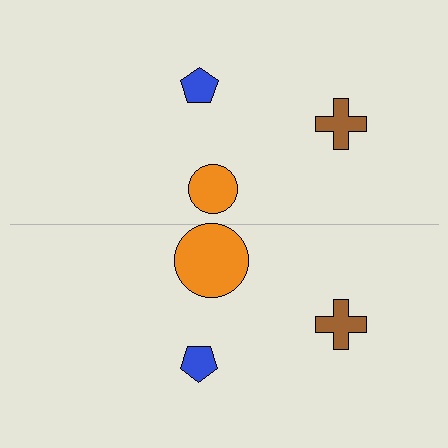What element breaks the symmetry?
The orange circle on the bottom side has a different size than its mirror counterpart.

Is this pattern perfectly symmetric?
No, the pattern is not perfectly symmetric. The orange circle on the bottom side has a different size than its mirror counterpart.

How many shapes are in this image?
There are 6 shapes in this image.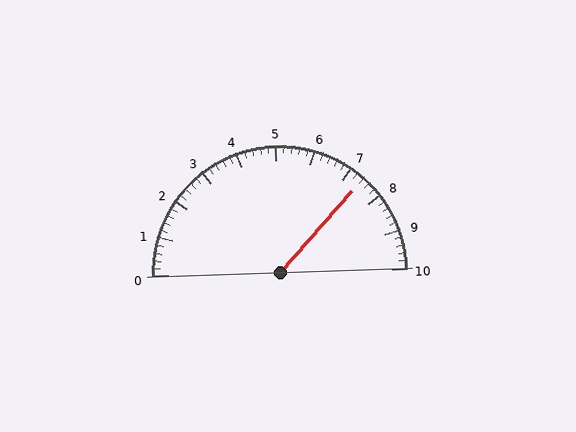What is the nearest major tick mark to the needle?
The nearest major tick mark is 7.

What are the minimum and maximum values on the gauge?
The gauge ranges from 0 to 10.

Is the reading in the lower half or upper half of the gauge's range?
The reading is in the upper half of the range (0 to 10).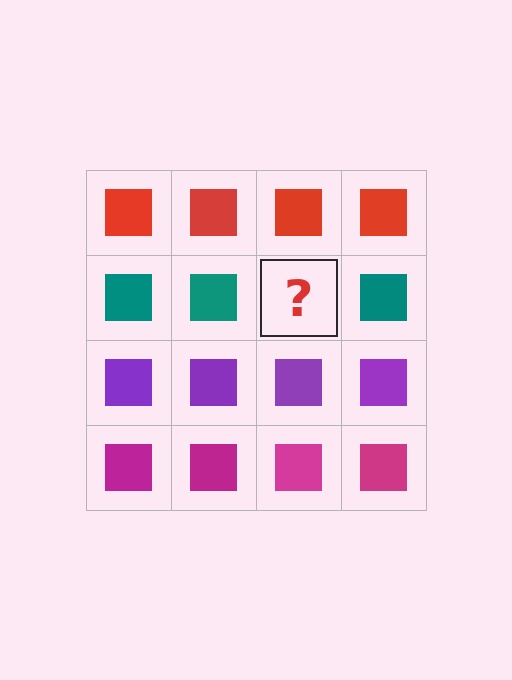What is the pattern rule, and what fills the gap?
The rule is that each row has a consistent color. The gap should be filled with a teal square.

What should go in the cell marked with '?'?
The missing cell should contain a teal square.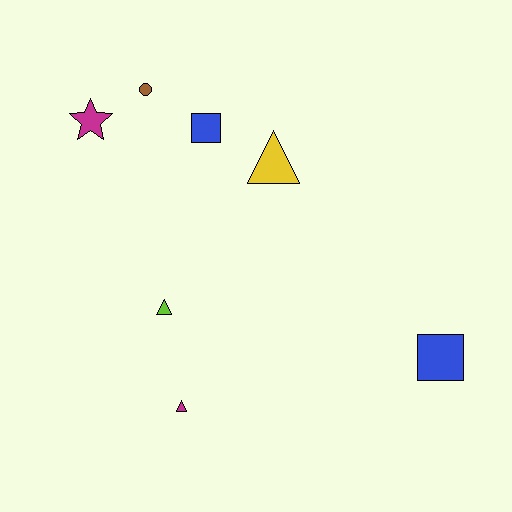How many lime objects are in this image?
There is 1 lime object.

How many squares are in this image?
There are 2 squares.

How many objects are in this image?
There are 7 objects.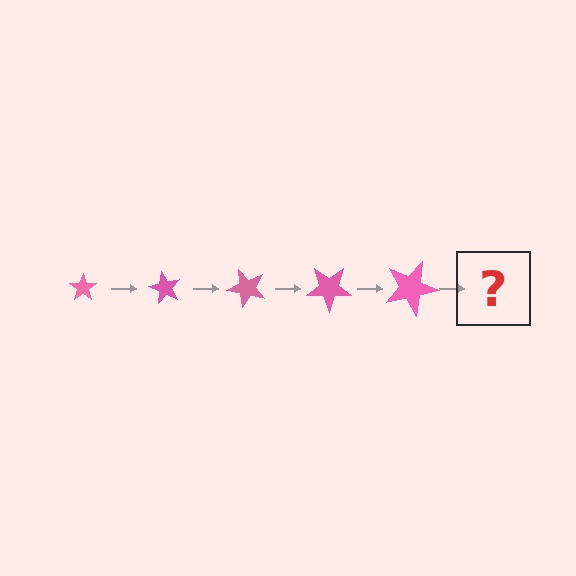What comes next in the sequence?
The next element should be a star, larger than the previous one and rotated 300 degrees from the start.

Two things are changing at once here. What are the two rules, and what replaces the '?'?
The two rules are that the star grows larger each step and it rotates 60 degrees each step. The '?' should be a star, larger than the previous one and rotated 300 degrees from the start.